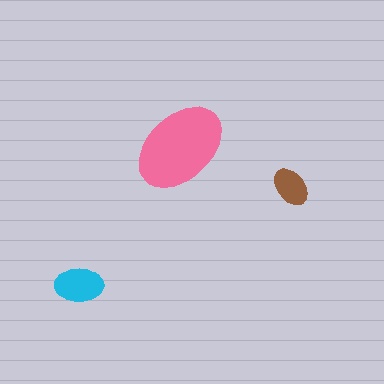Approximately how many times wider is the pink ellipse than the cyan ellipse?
About 2 times wider.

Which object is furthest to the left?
The cyan ellipse is leftmost.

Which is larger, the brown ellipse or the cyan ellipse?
The cyan one.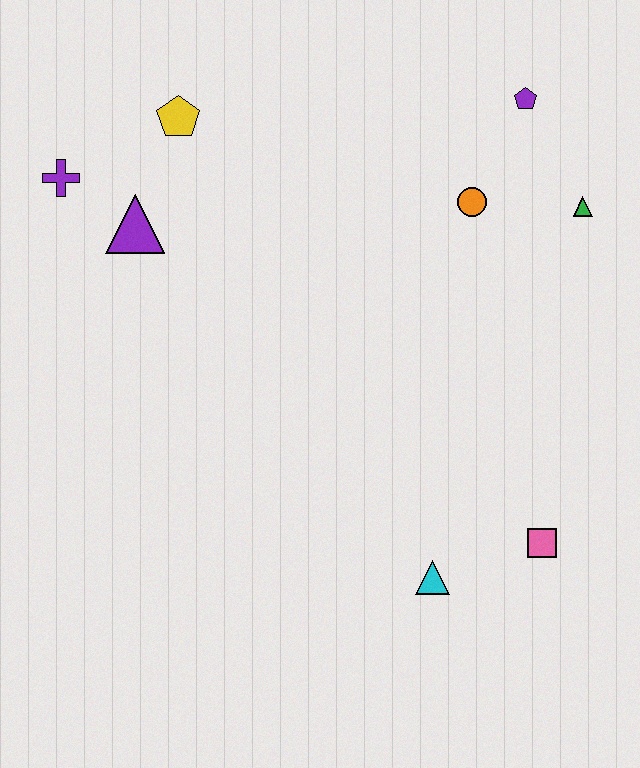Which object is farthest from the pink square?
The purple cross is farthest from the pink square.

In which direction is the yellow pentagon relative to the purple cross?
The yellow pentagon is to the right of the purple cross.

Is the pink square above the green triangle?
No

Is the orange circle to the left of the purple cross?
No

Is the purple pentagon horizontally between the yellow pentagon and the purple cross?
No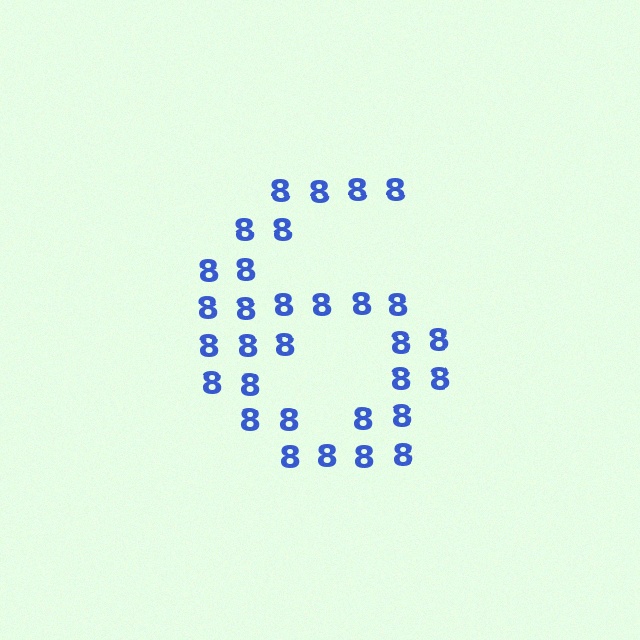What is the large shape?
The large shape is the digit 6.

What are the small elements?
The small elements are digit 8's.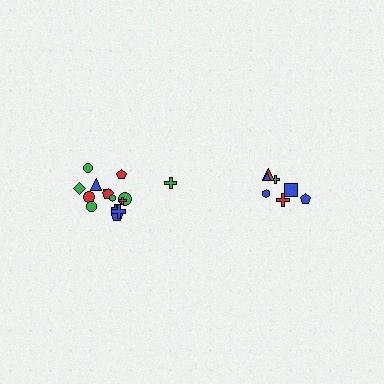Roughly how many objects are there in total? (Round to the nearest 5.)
Roughly 20 objects in total.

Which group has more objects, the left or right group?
The left group.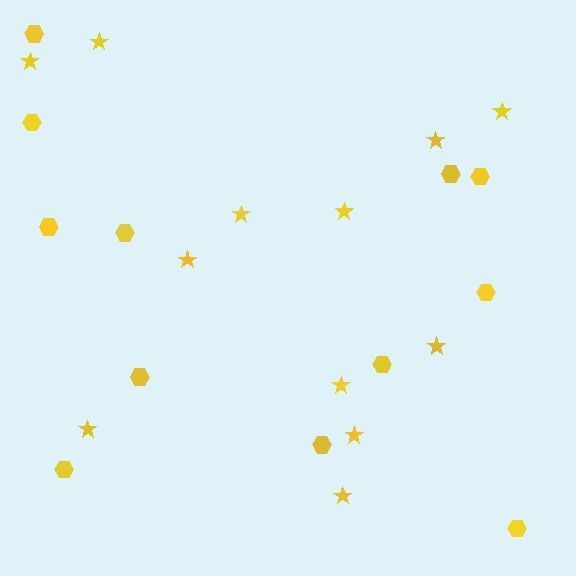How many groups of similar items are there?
There are 2 groups: one group of stars (12) and one group of hexagons (12).